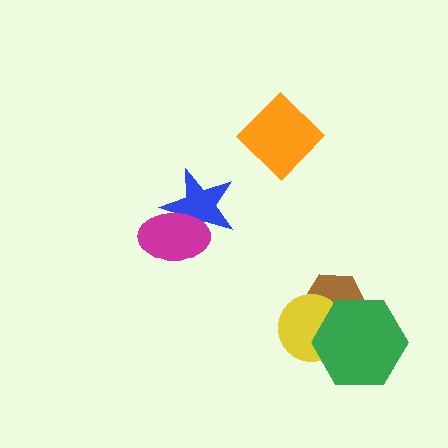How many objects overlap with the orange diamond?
0 objects overlap with the orange diamond.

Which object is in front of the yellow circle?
The green hexagon is in front of the yellow circle.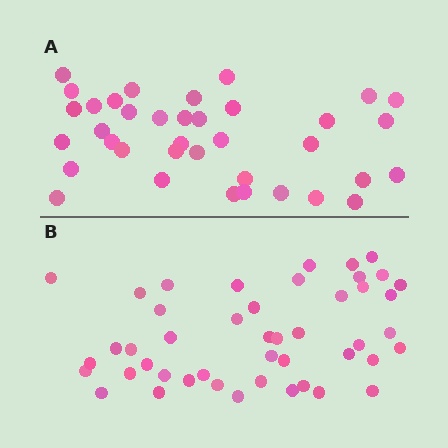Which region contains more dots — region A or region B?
Region B (the bottom region) has more dots.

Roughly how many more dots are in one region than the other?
Region B has roughly 8 or so more dots than region A.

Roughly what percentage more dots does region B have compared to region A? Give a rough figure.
About 25% more.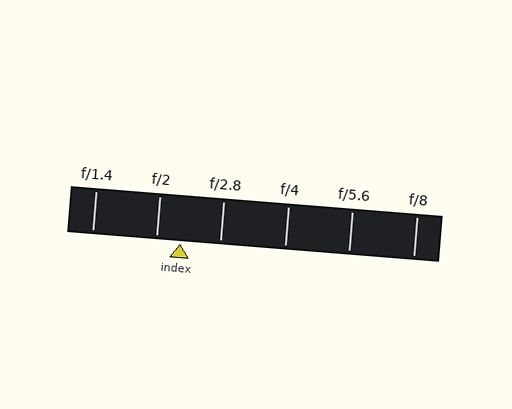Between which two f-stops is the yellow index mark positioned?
The index mark is between f/2 and f/2.8.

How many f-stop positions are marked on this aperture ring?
There are 6 f-stop positions marked.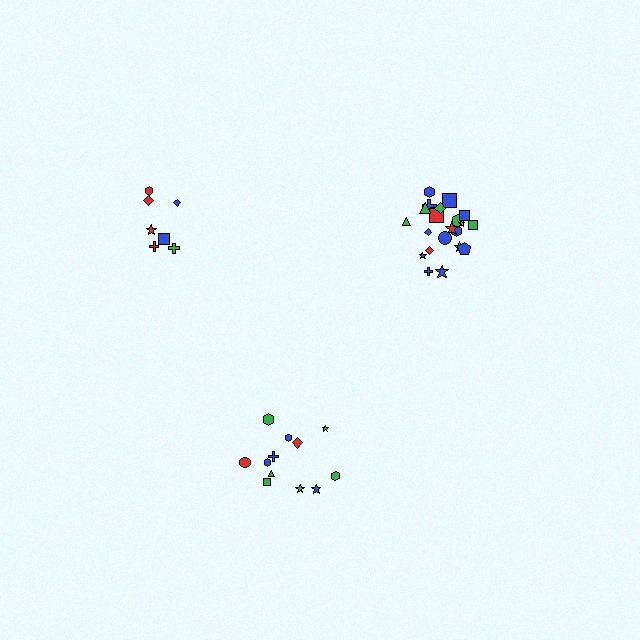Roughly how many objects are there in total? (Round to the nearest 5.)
Roughly 40 objects in total.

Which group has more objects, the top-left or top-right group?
The top-right group.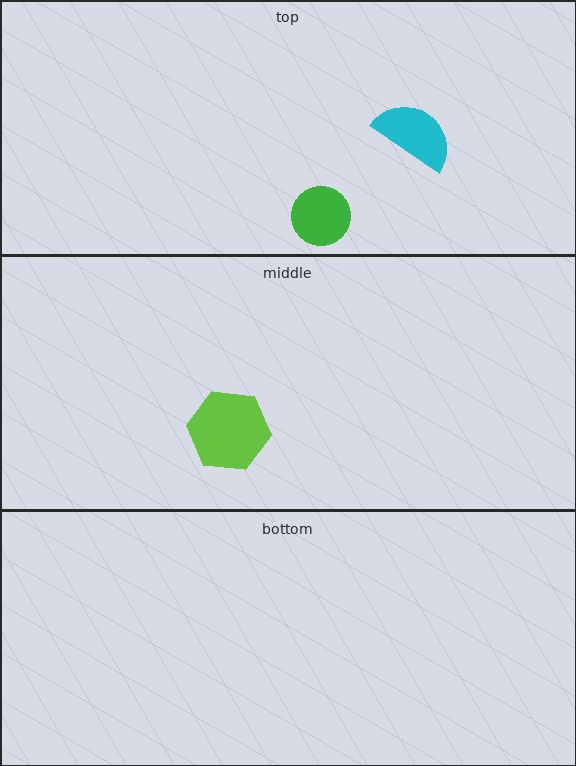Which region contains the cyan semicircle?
The top region.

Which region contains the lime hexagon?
The middle region.